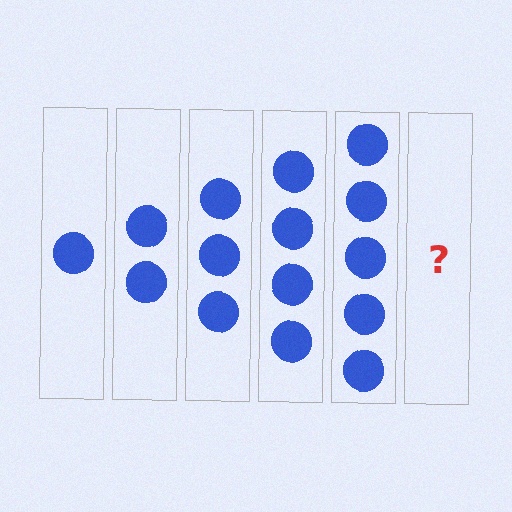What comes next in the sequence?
The next element should be 6 circles.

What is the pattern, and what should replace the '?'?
The pattern is that each step adds one more circle. The '?' should be 6 circles.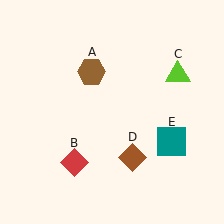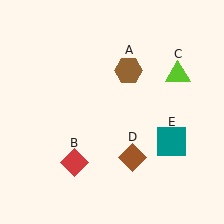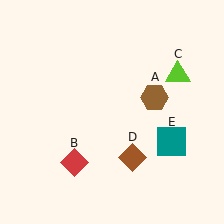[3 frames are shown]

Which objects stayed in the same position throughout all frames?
Red diamond (object B) and lime triangle (object C) and brown diamond (object D) and teal square (object E) remained stationary.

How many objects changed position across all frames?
1 object changed position: brown hexagon (object A).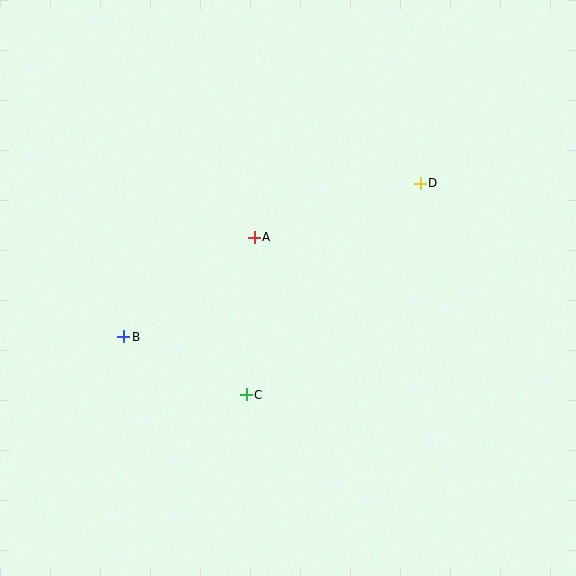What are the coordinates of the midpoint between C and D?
The midpoint between C and D is at (333, 289).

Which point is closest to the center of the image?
Point A at (254, 237) is closest to the center.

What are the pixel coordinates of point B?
Point B is at (124, 337).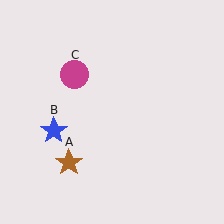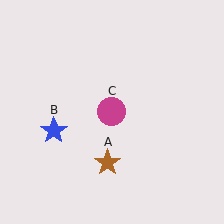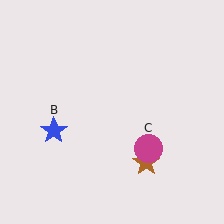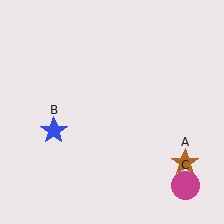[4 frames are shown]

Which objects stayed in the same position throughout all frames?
Blue star (object B) remained stationary.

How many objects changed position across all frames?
2 objects changed position: brown star (object A), magenta circle (object C).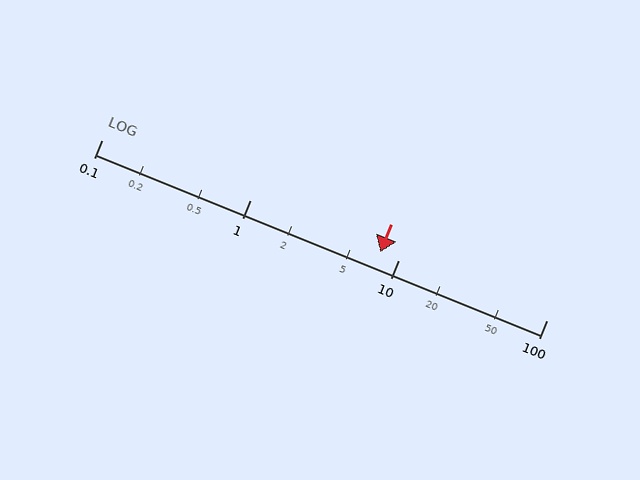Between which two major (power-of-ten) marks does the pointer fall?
The pointer is between 1 and 10.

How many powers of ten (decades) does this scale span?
The scale spans 3 decades, from 0.1 to 100.